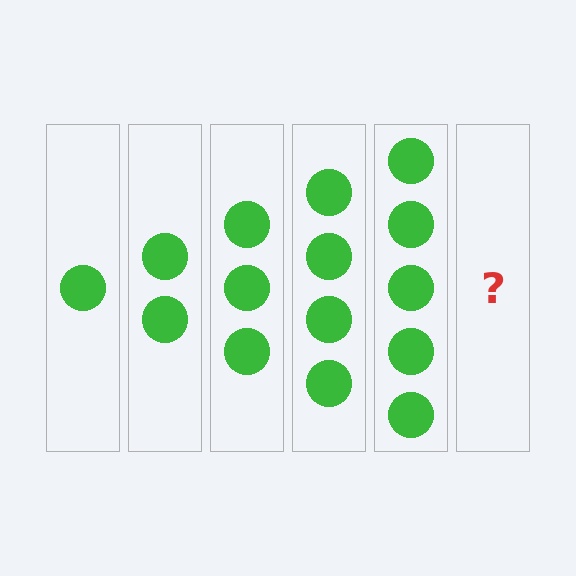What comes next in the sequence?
The next element should be 6 circles.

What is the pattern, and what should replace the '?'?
The pattern is that each step adds one more circle. The '?' should be 6 circles.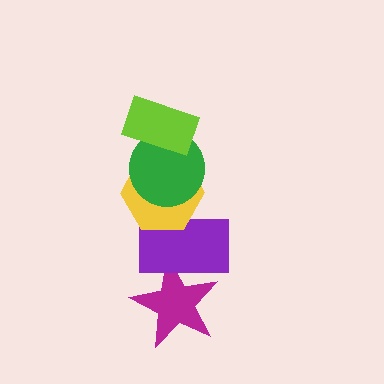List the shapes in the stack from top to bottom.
From top to bottom: the lime rectangle, the green circle, the yellow hexagon, the purple rectangle, the magenta star.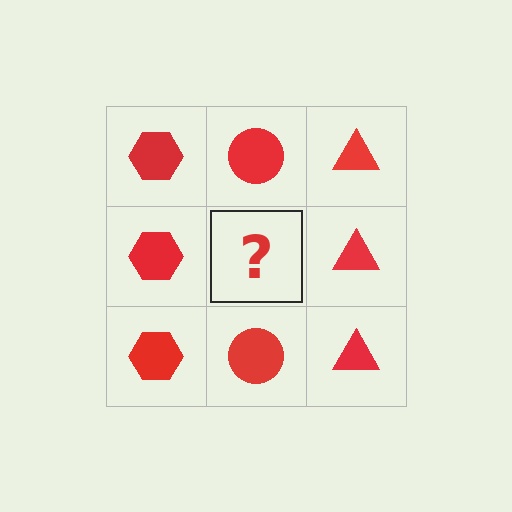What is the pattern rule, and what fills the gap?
The rule is that each column has a consistent shape. The gap should be filled with a red circle.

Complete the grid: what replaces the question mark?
The question mark should be replaced with a red circle.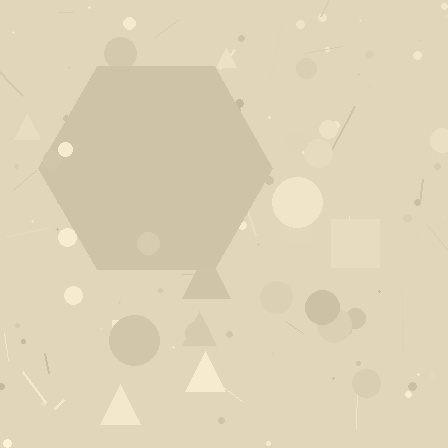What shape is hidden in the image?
A hexagon is hidden in the image.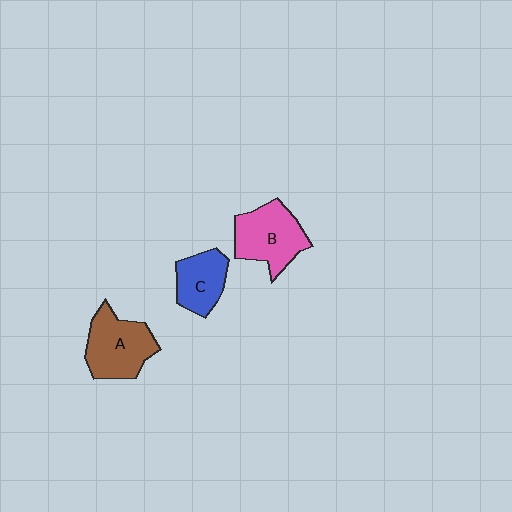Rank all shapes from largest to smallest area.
From largest to smallest: A (brown), B (pink), C (blue).